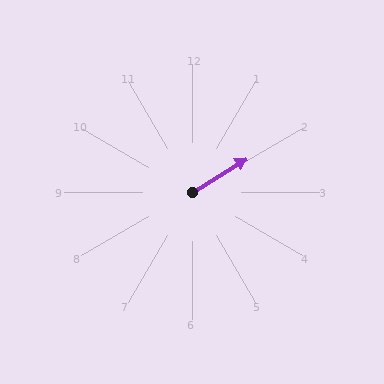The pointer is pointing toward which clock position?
Roughly 2 o'clock.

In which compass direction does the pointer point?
Northeast.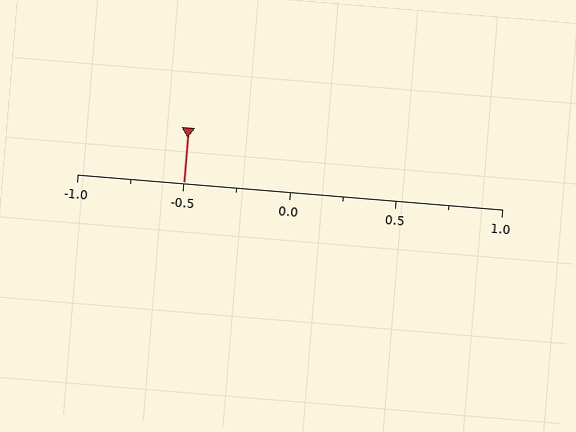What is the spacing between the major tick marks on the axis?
The major ticks are spaced 0.5 apart.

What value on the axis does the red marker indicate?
The marker indicates approximately -0.5.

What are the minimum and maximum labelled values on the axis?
The axis runs from -1.0 to 1.0.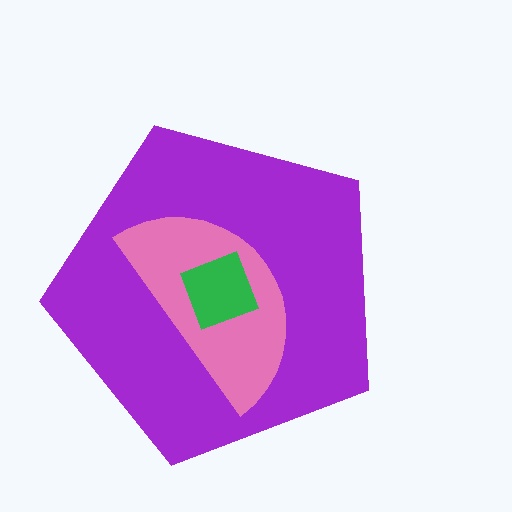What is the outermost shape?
The purple pentagon.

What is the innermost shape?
The green square.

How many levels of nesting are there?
3.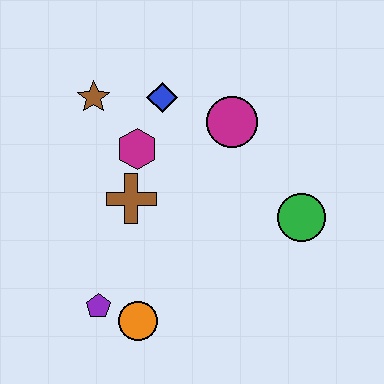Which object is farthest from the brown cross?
The green circle is farthest from the brown cross.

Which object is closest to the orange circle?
The purple pentagon is closest to the orange circle.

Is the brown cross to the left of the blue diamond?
Yes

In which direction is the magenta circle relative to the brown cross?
The magenta circle is to the right of the brown cross.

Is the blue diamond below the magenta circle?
No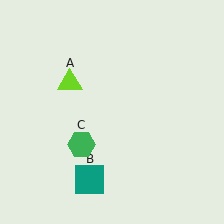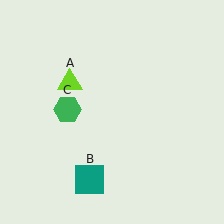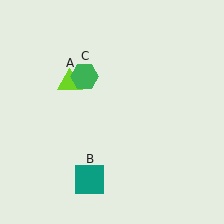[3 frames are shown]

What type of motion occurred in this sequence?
The green hexagon (object C) rotated clockwise around the center of the scene.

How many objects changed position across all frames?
1 object changed position: green hexagon (object C).